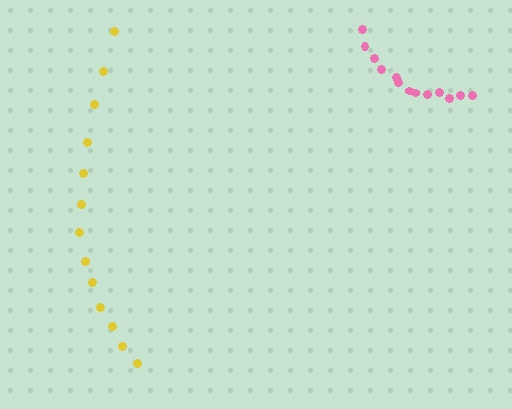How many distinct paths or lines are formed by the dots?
There are 2 distinct paths.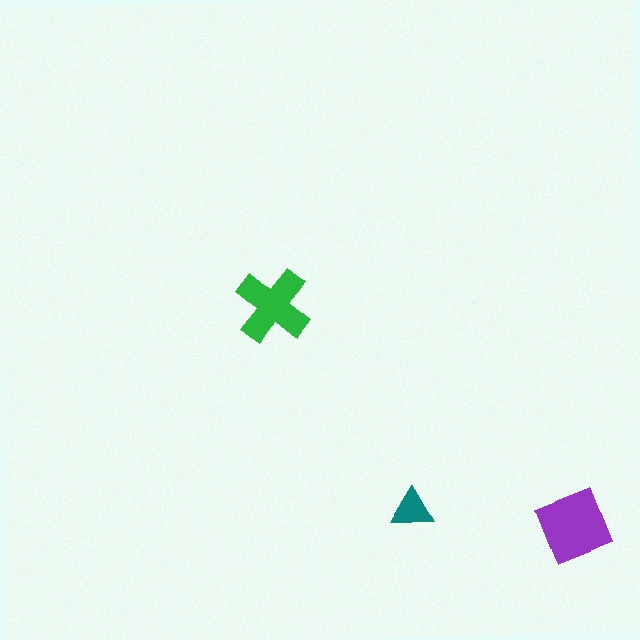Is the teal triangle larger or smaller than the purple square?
Smaller.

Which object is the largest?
The purple square.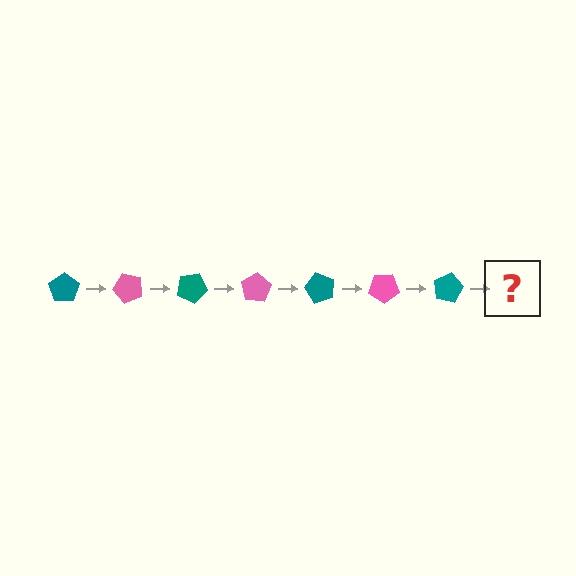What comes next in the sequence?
The next element should be a pink pentagon, rotated 350 degrees from the start.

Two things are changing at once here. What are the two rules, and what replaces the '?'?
The two rules are that it rotates 50 degrees each step and the color cycles through teal and pink. The '?' should be a pink pentagon, rotated 350 degrees from the start.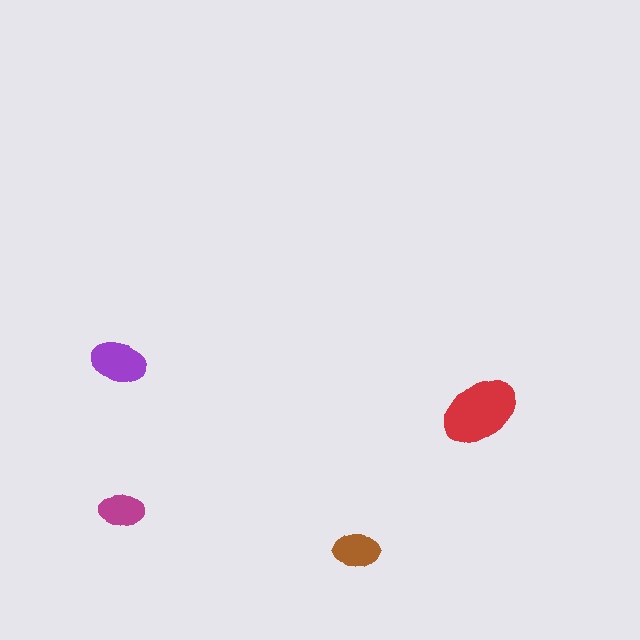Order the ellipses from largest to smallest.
the red one, the purple one, the brown one, the magenta one.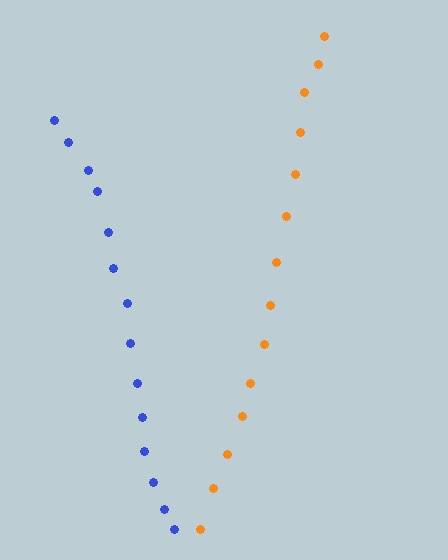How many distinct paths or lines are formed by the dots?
There are 2 distinct paths.